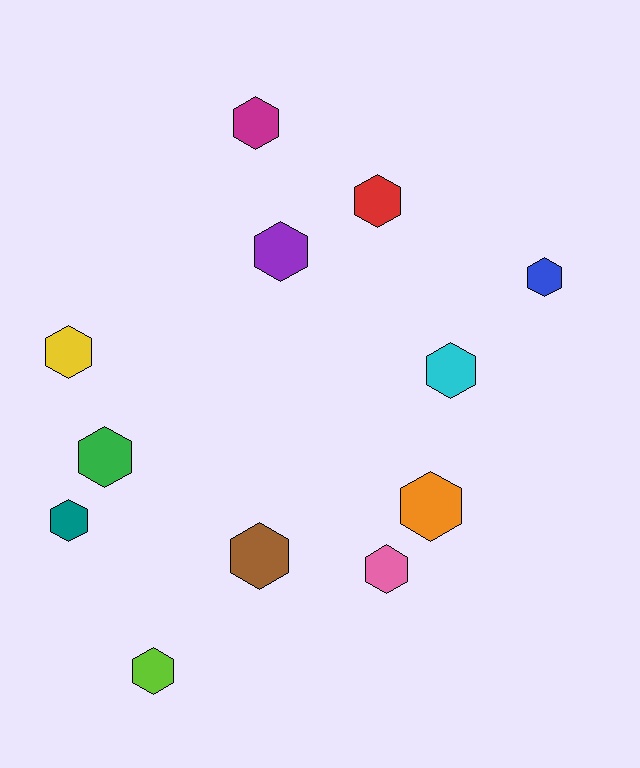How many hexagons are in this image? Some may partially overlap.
There are 12 hexagons.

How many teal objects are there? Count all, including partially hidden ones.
There is 1 teal object.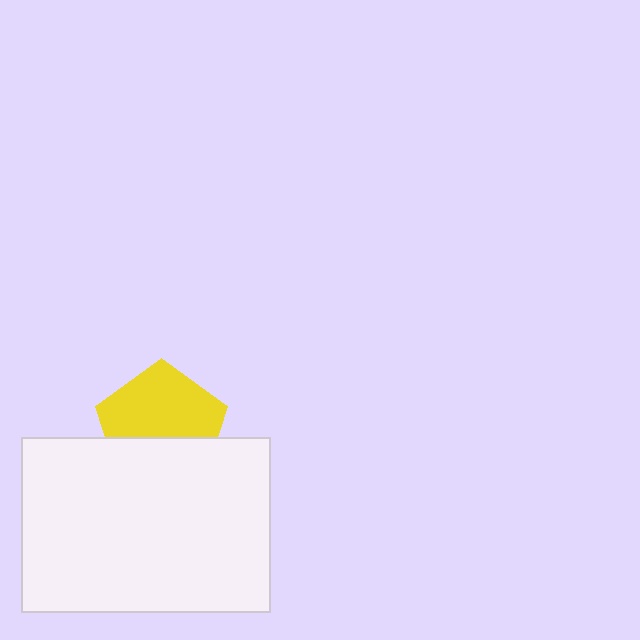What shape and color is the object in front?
The object in front is a white rectangle.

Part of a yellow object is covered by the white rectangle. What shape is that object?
It is a pentagon.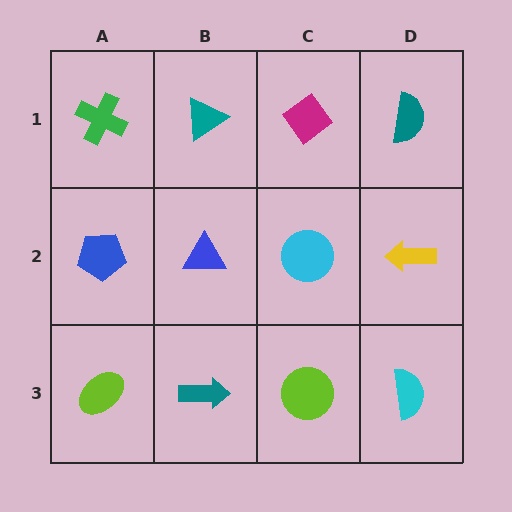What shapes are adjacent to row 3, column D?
A yellow arrow (row 2, column D), a lime circle (row 3, column C).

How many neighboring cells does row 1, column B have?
3.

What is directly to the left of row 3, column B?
A lime ellipse.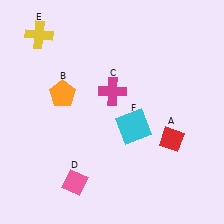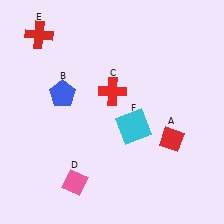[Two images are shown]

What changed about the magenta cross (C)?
In Image 1, C is magenta. In Image 2, it changed to red.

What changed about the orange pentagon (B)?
In Image 1, B is orange. In Image 2, it changed to blue.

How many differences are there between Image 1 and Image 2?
There are 3 differences between the two images.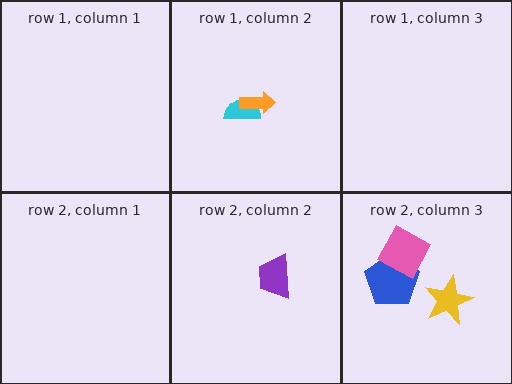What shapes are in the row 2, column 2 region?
The purple trapezoid.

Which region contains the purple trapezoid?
The row 2, column 2 region.